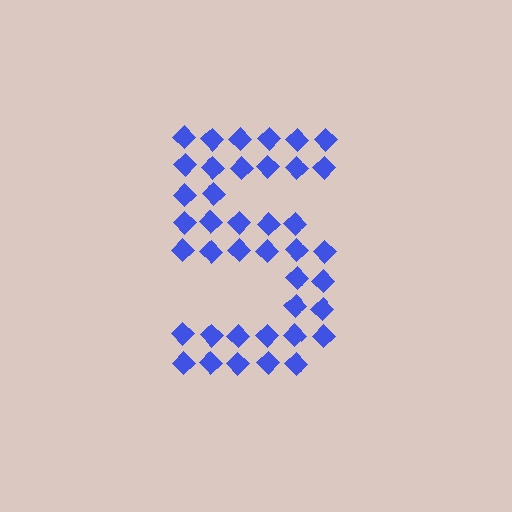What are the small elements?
The small elements are diamonds.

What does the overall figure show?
The overall figure shows the digit 5.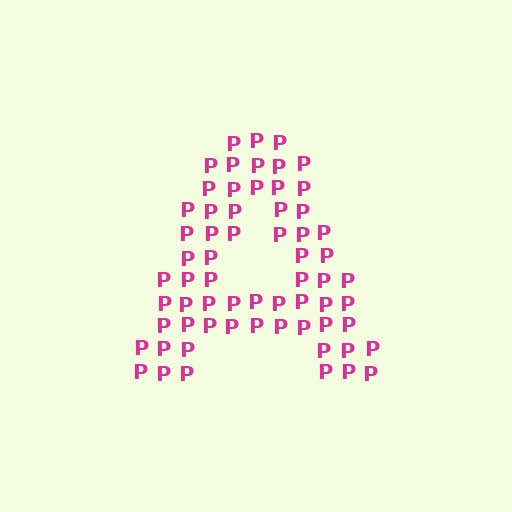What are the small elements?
The small elements are letter P's.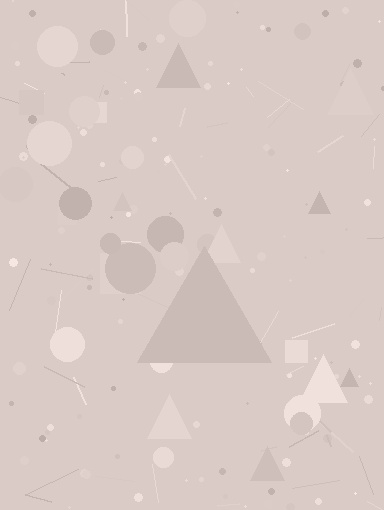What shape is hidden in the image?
A triangle is hidden in the image.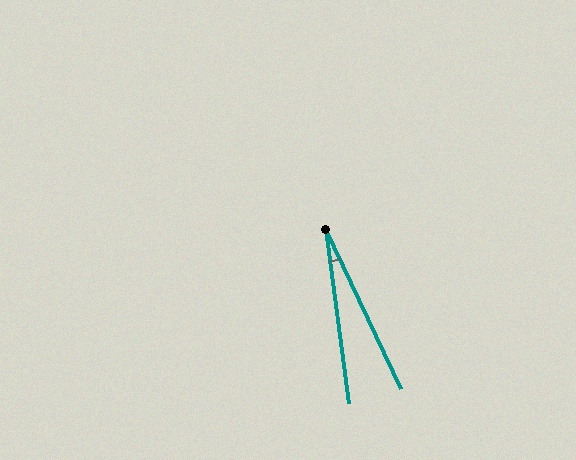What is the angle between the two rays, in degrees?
Approximately 18 degrees.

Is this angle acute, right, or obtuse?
It is acute.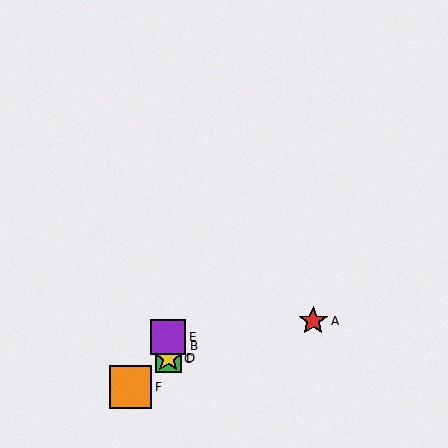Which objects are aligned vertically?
Objects B, C, D, E are aligned vertically.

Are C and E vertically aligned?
Yes, both are at x≈168.